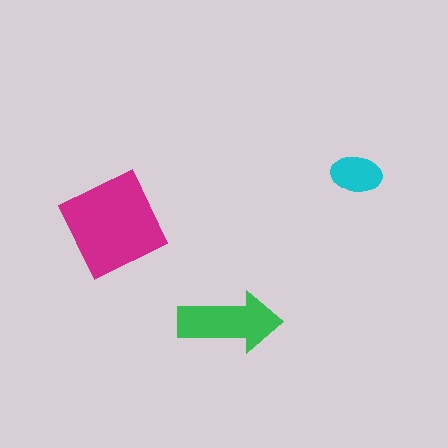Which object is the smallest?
The cyan ellipse.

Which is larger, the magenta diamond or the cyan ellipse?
The magenta diamond.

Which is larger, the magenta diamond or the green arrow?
The magenta diamond.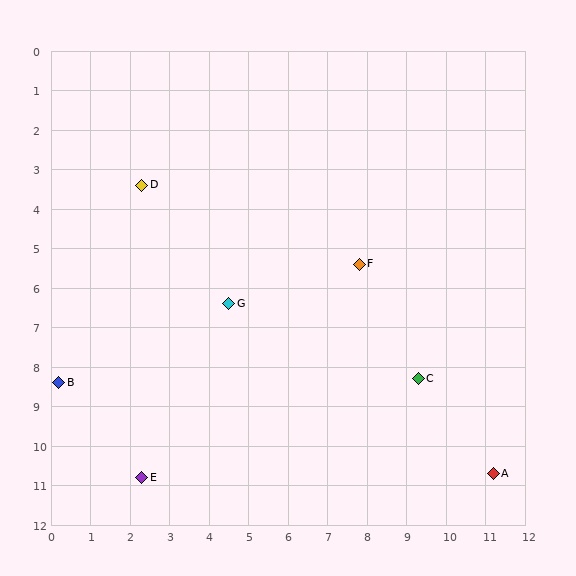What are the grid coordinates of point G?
Point G is at approximately (4.5, 6.4).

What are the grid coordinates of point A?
Point A is at approximately (11.2, 10.7).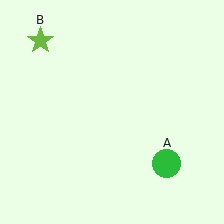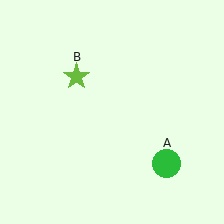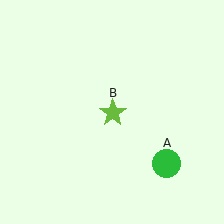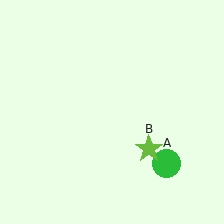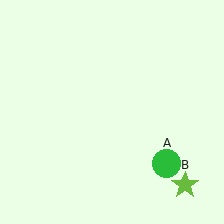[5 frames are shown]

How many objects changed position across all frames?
1 object changed position: lime star (object B).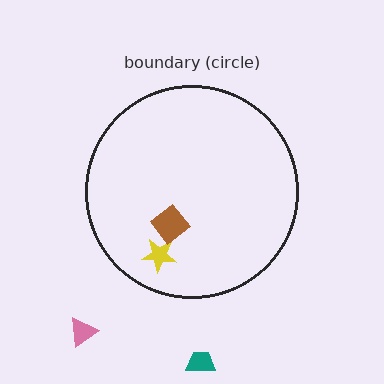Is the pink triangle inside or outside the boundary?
Outside.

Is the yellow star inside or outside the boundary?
Inside.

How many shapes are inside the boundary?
2 inside, 2 outside.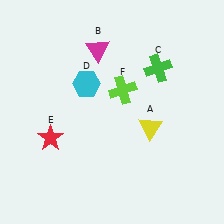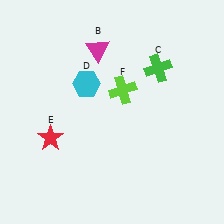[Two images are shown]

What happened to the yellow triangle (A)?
The yellow triangle (A) was removed in Image 2. It was in the bottom-right area of Image 1.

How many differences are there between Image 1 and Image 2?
There is 1 difference between the two images.